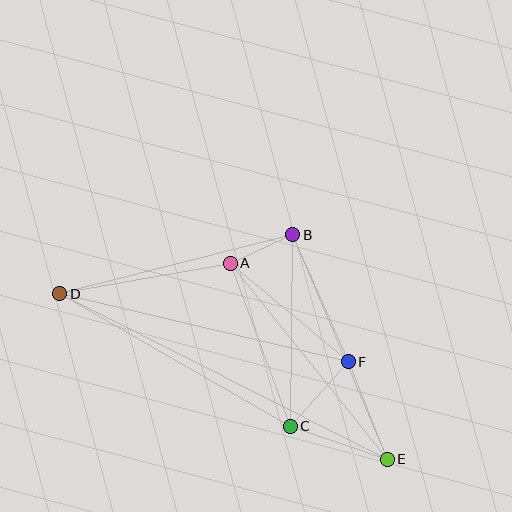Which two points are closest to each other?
Points A and B are closest to each other.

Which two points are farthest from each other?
Points D and E are farthest from each other.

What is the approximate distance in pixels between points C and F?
The distance between C and F is approximately 87 pixels.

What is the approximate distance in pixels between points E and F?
The distance between E and F is approximately 105 pixels.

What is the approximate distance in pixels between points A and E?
The distance between A and E is approximately 251 pixels.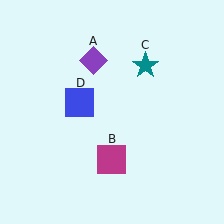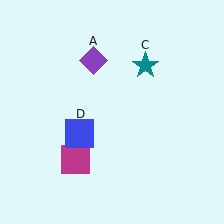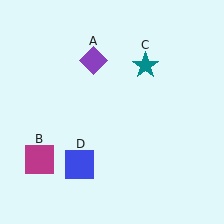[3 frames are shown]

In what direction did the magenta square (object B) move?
The magenta square (object B) moved left.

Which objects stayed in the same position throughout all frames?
Purple diamond (object A) and teal star (object C) remained stationary.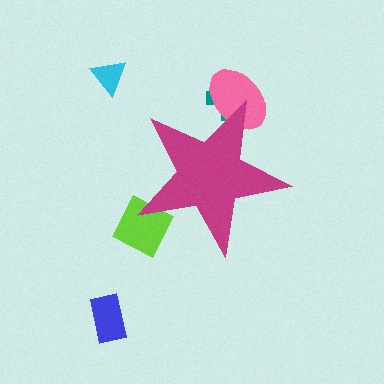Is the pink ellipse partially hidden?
Yes, the pink ellipse is partially hidden behind the magenta star.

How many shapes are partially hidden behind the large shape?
3 shapes are partially hidden.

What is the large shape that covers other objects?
A magenta star.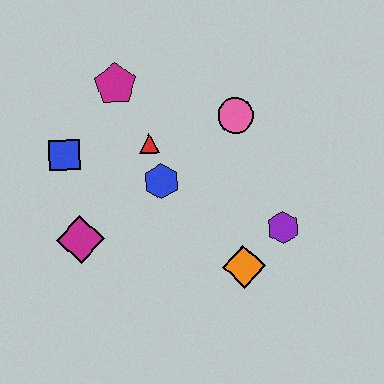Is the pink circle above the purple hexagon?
Yes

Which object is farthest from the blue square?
The purple hexagon is farthest from the blue square.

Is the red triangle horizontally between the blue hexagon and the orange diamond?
No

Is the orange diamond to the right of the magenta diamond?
Yes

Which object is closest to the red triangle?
The blue hexagon is closest to the red triangle.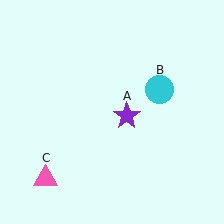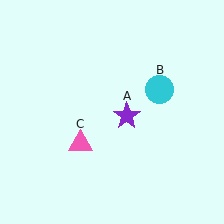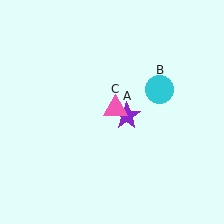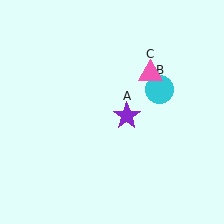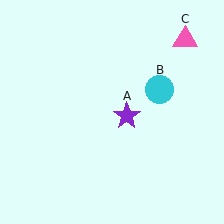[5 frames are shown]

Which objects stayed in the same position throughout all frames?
Purple star (object A) and cyan circle (object B) remained stationary.